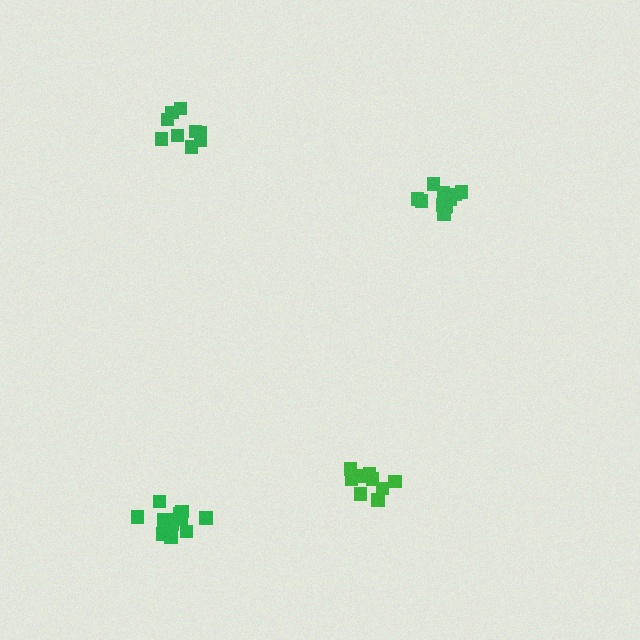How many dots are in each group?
Group 1: 13 dots, Group 2: 12 dots, Group 3: 9 dots, Group 4: 9 dots (43 total).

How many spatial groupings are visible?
There are 4 spatial groupings.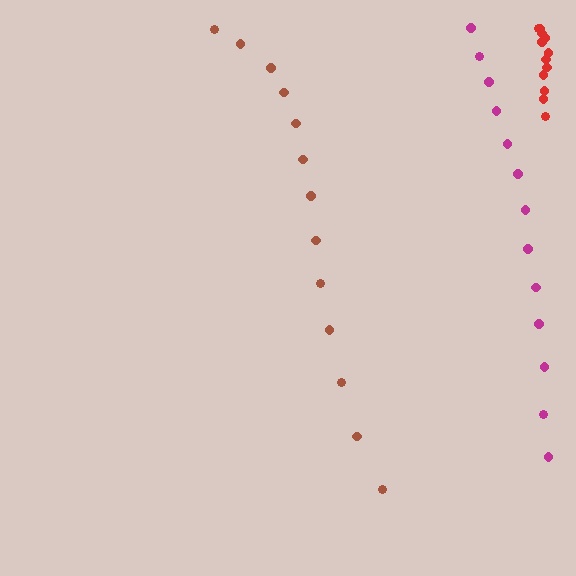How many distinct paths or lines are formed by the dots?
There are 3 distinct paths.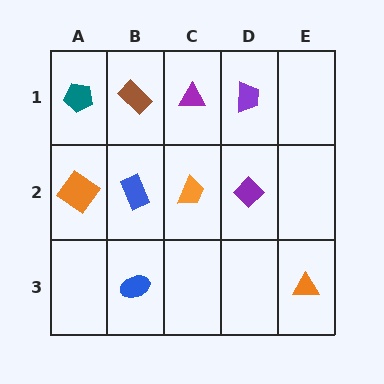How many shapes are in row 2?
4 shapes.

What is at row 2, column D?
A purple diamond.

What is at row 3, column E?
An orange triangle.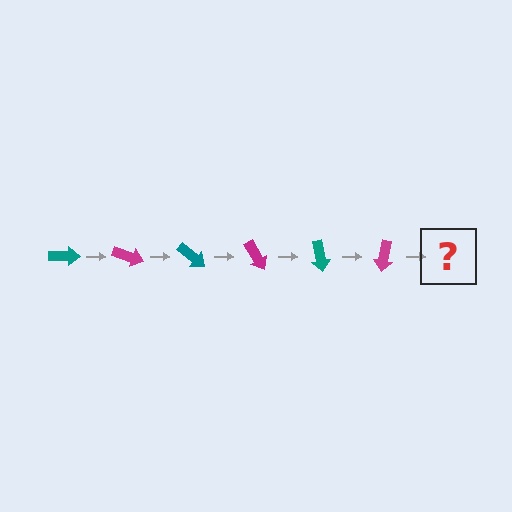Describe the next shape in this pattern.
It should be a teal arrow, rotated 120 degrees from the start.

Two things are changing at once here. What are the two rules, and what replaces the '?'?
The two rules are that it rotates 20 degrees each step and the color cycles through teal and magenta. The '?' should be a teal arrow, rotated 120 degrees from the start.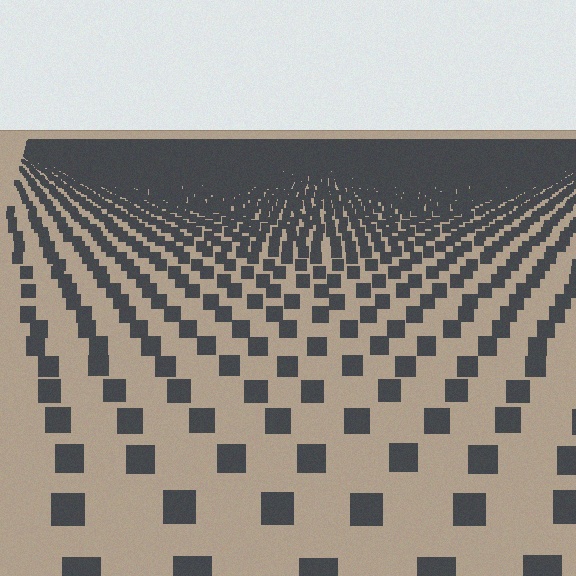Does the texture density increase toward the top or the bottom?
Density increases toward the top.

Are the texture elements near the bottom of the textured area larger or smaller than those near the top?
Larger. Near the bottom, elements are closer to the viewer and appear at a bigger on-screen size.